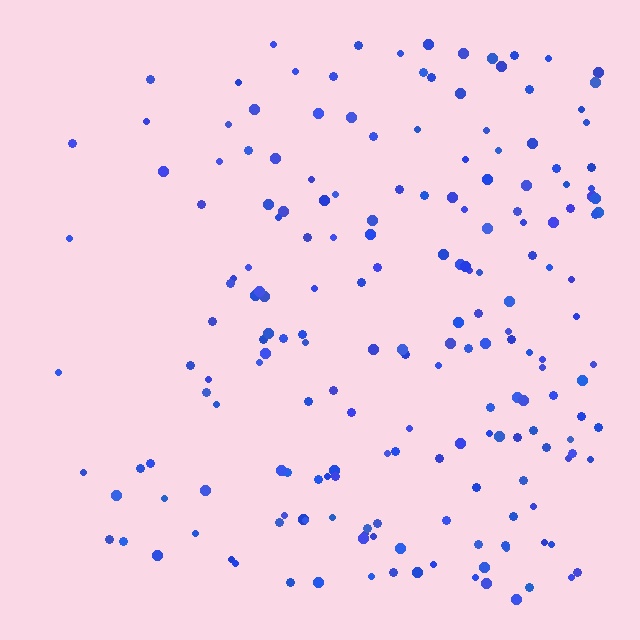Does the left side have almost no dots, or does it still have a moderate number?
Still a moderate number, just noticeably fewer than the right.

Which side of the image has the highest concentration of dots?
The right.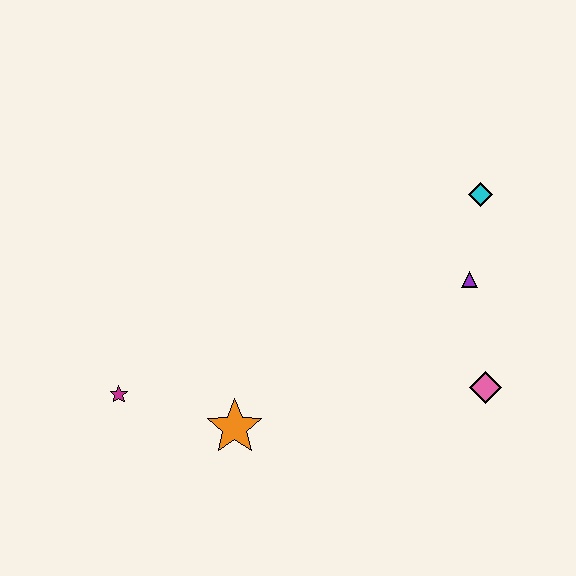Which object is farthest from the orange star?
The cyan diamond is farthest from the orange star.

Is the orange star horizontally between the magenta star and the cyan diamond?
Yes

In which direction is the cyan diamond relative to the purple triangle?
The cyan diamond is above the purple triangle.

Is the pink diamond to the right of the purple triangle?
Yes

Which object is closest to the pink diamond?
The purple triangle is closest to the pink diamond.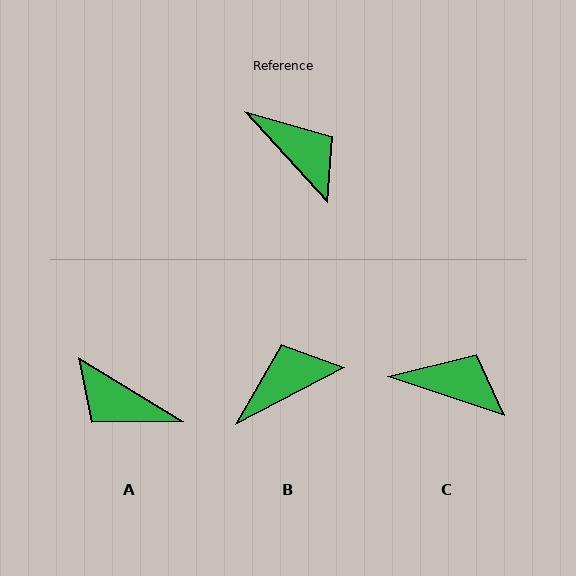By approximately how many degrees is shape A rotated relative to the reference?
Approximately 164 degrees clockwise.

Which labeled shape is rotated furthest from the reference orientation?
A, about 164 degrees away.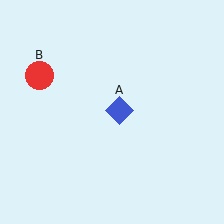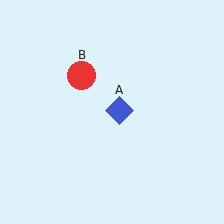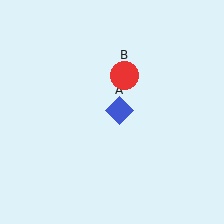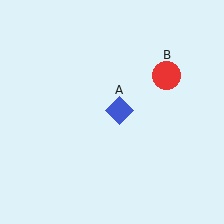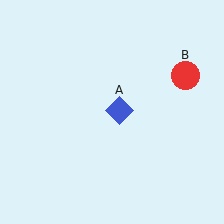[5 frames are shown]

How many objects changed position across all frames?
1 object changed position: red circle (object B).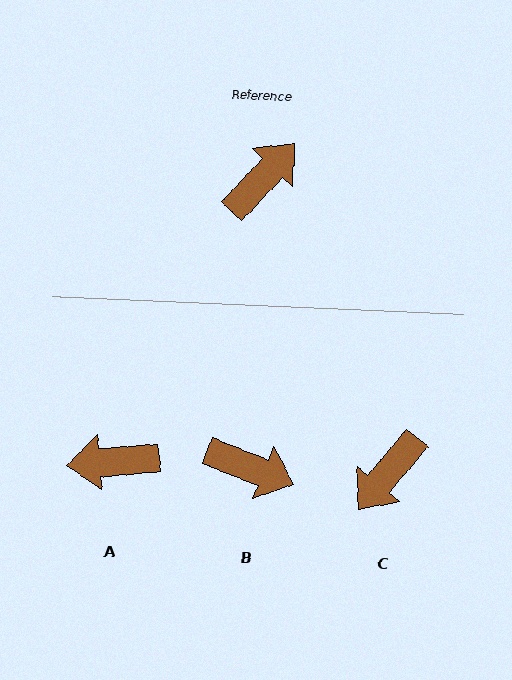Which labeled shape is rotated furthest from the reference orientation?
C, about 176 degrees away.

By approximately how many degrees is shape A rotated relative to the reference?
Approximately 138 degrees counter-clockwise.